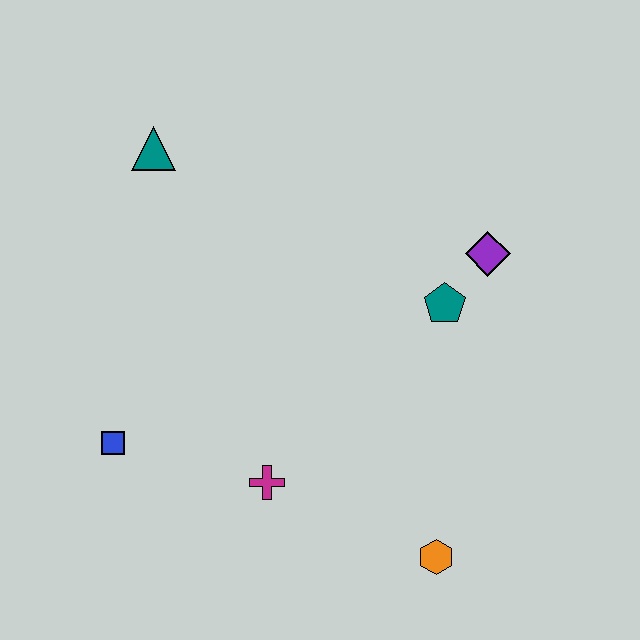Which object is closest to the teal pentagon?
The purple diamond is closest to the teal pentagon.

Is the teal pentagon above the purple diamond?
No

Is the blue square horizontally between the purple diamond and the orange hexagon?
No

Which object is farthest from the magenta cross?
The teal triangle is farthest from the magenta cross.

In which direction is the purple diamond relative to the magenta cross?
The purple diamond is above the magenta cross.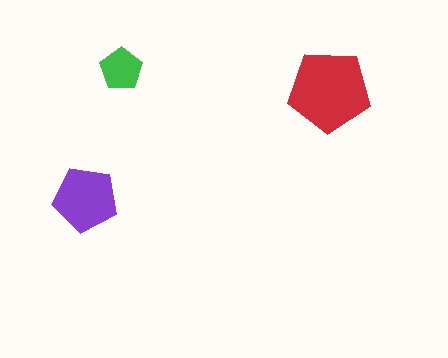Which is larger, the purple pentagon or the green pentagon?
The purple one.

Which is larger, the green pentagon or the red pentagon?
The red one.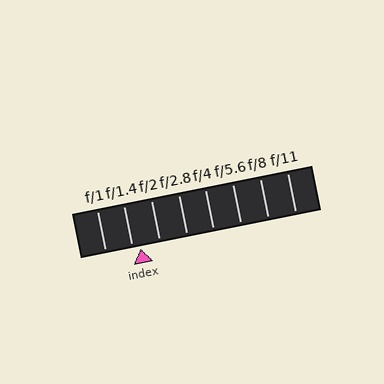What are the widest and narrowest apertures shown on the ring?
The widest aperture shown is f/1 and the narrowest is f/11.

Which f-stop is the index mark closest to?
The index mark is closest to f/1.4.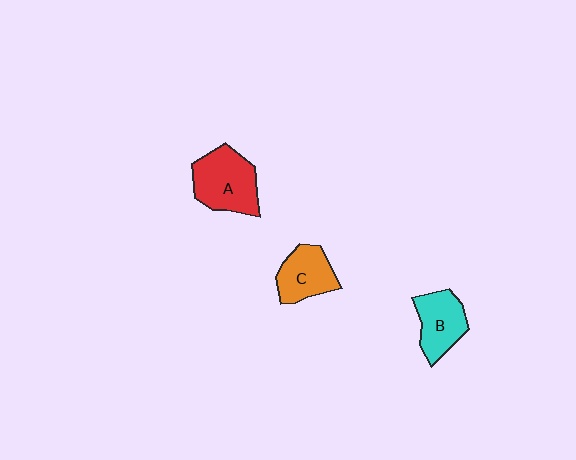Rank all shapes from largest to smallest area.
From largest to smallest: A (red), B (cyan), C (orange).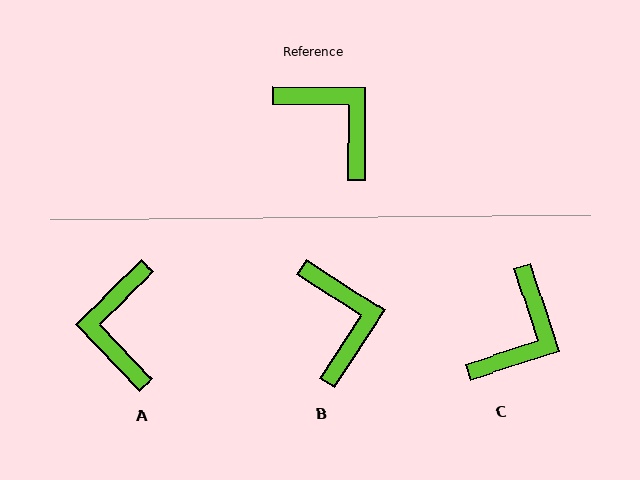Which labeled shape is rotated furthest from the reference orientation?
A, about 134 degrees away.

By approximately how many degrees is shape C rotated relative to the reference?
Approximately 72 degrees clockwise.